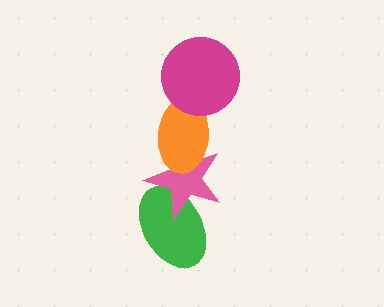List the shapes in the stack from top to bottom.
From top to bottom: the magenta circle, the orange ellipse, the pink star, the green ellipse.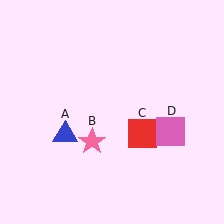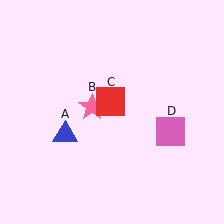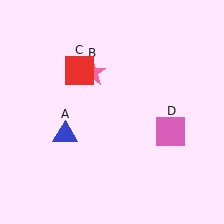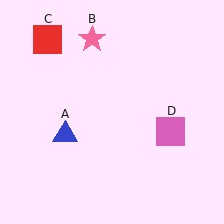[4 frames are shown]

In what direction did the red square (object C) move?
The red square (object C) moved up and to the left.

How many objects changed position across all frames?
2 objects changed position: pink star (object B), red square (object C).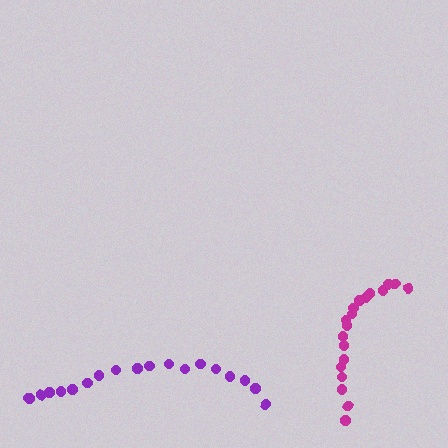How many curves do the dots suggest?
There are 2 distinct paths.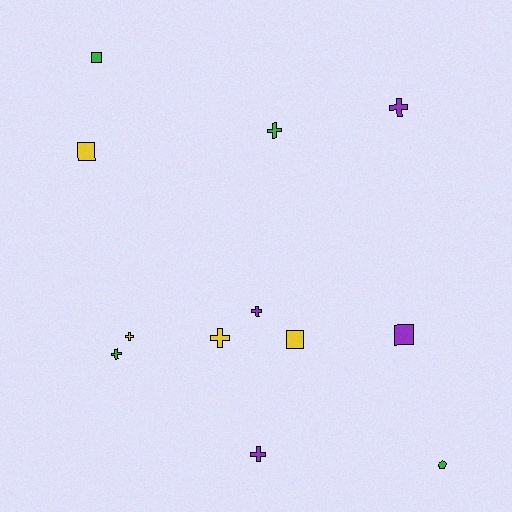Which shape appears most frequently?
Cross, with 7 objects.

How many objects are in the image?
There are 12 objects.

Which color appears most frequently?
Green, with 4 objects.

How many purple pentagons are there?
There are no purple pentagons.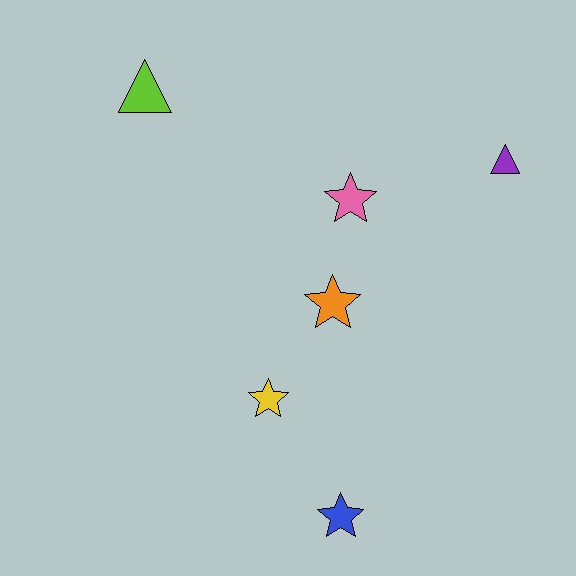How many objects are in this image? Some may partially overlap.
There are 6 objects.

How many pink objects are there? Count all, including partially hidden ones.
There is 1 pink object.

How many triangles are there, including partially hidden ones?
There are 2 triangles.